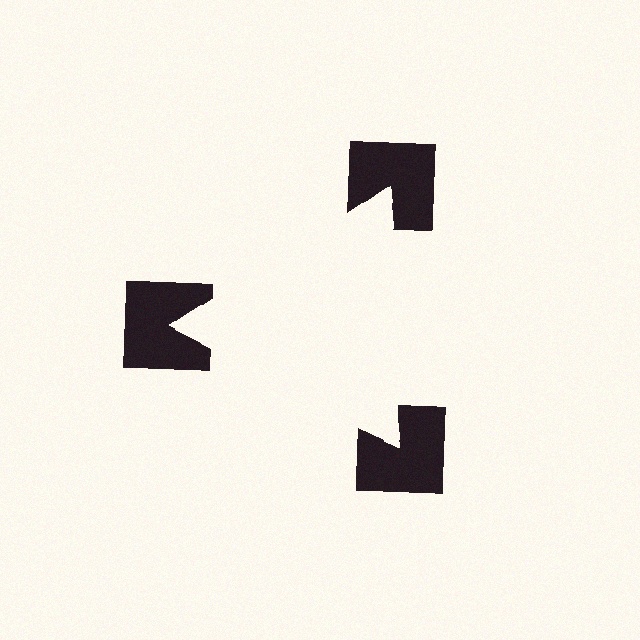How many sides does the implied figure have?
3 sides.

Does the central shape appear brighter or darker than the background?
It typically appears slightly brighter than the background, even though no actual brightness change is drawn.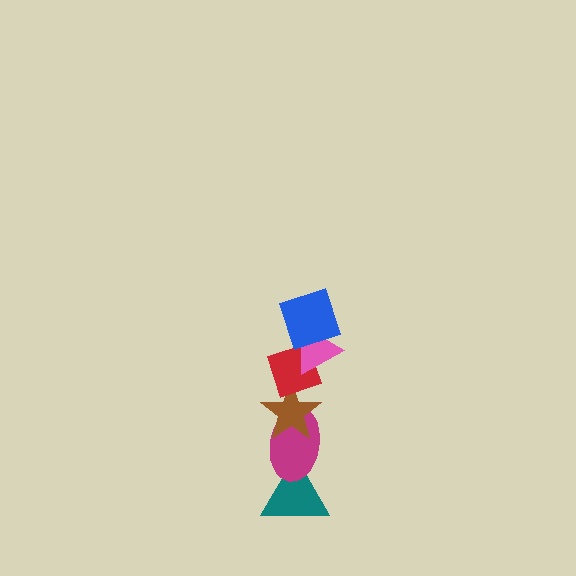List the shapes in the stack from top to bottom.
From top to bottom: the blue square, the pink triangle, the red diamond, the brown star, the magenta ellipse, the teal triangle.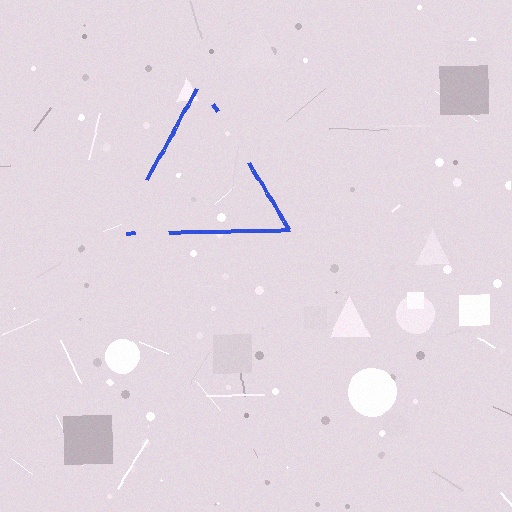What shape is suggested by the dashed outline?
The dashed outline suggests a triangle.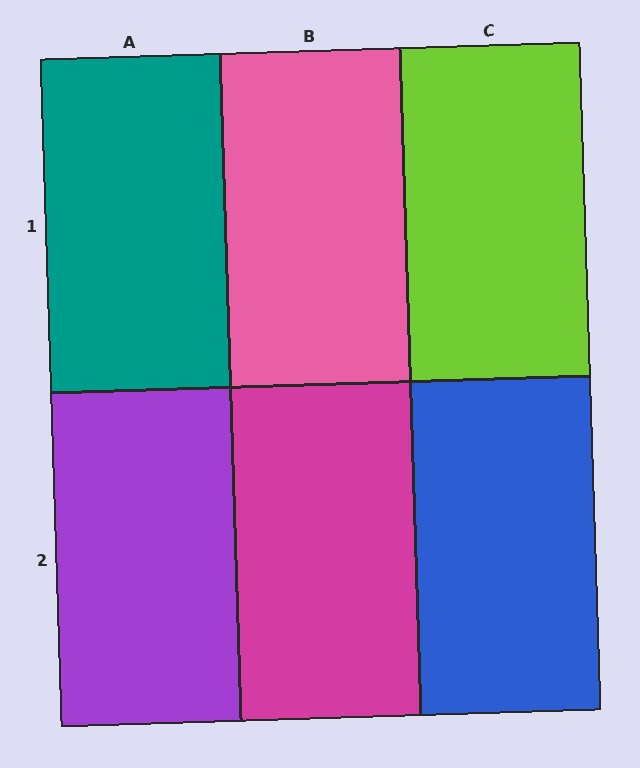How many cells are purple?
1 cell is purple.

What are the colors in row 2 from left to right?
Purple, magenta, blue.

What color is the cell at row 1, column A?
Teal.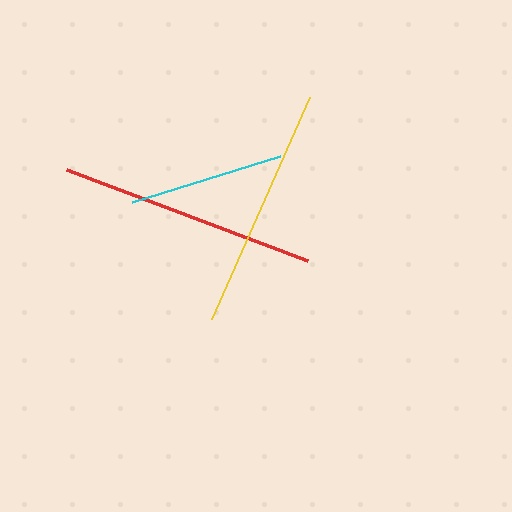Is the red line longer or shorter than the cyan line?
The red line is longer than the cyan line.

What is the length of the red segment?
The red segment is approximately 257 pixels long.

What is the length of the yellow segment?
The yellow segment is approximately 243 pixels long.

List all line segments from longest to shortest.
From longest to shortest: red, yellow, cyan.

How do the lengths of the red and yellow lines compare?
The red and yellow lines are approximately the same length.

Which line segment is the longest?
The red line is the longest at approximately 257 pixels.